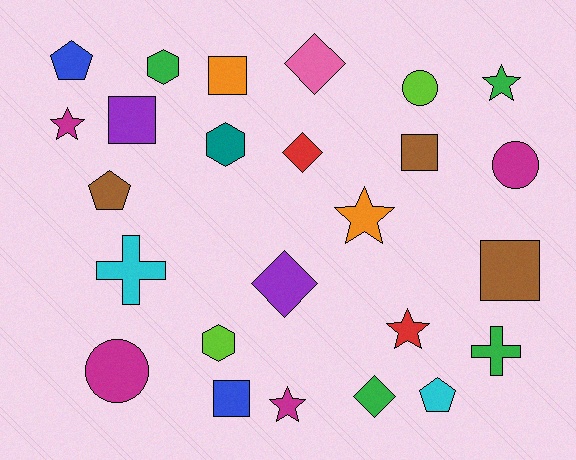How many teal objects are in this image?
There is 1 teal object.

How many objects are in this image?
There are 25 objects.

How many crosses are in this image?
There are 2 crosses.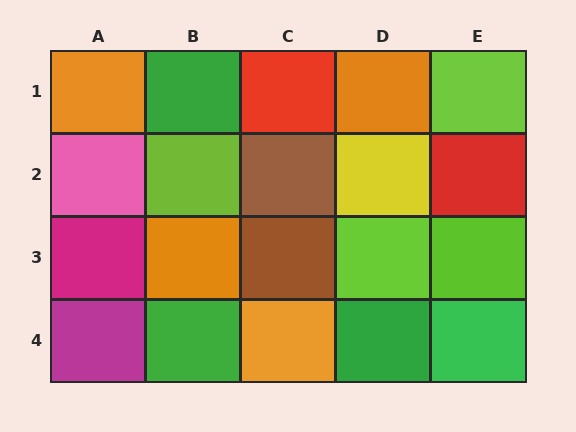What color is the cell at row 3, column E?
Lime.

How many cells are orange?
4 cells are orange.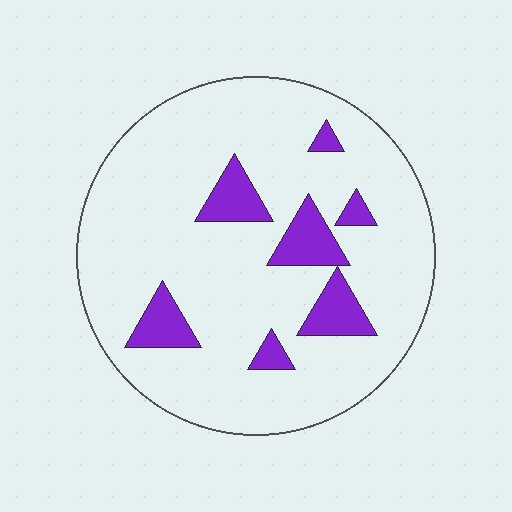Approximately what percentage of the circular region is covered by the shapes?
Approximately 15%.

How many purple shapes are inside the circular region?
7.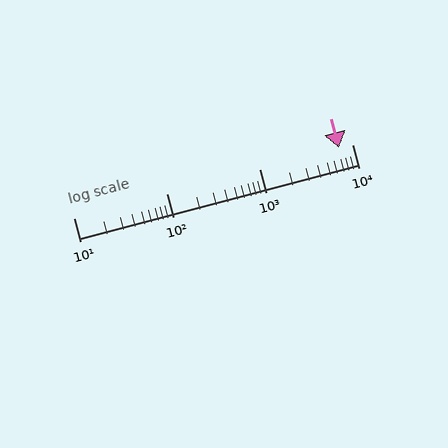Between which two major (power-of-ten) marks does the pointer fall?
The pointer is between 1000 and 10000.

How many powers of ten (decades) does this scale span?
The scale spans 3 decades, from 10 to 10000.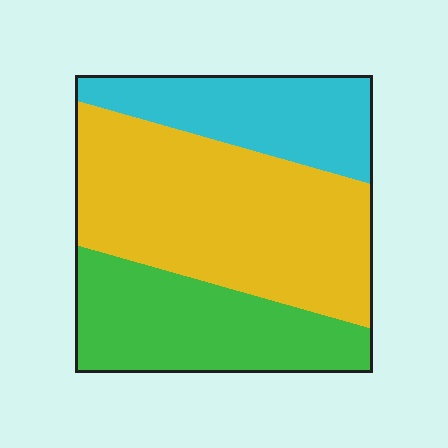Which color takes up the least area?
Cyan, at roughly 25%.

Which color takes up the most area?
Yellow, at roughly 50%.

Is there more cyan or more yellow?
Yellow.